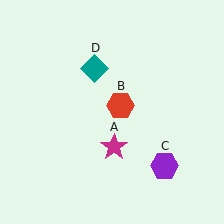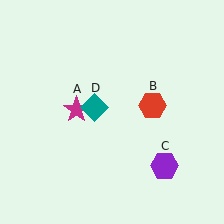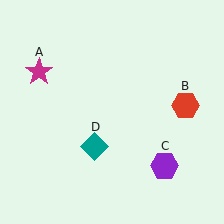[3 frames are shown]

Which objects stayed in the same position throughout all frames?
Purple hexagon (object C) remained stationary.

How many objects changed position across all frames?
3 objects changed position: magenta star (object A), red hexagon (object B), teal diamond (object D).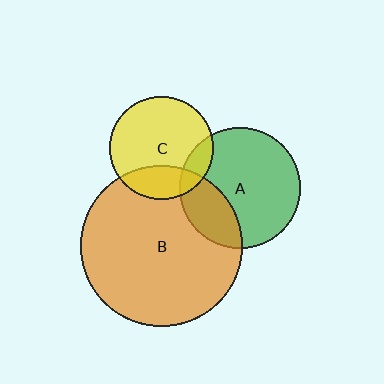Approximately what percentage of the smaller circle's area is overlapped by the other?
Approximately 25%.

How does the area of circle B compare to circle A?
Approximately 1.8 times.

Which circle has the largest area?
Circle B (orange).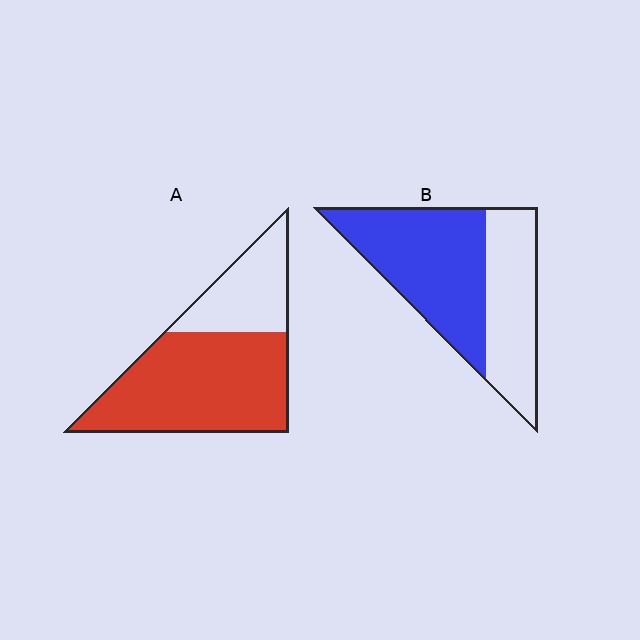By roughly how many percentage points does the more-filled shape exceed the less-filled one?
By roughly 10 percentage points (A over B).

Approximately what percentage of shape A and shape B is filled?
A is approximately 70% and B is approximately 60%.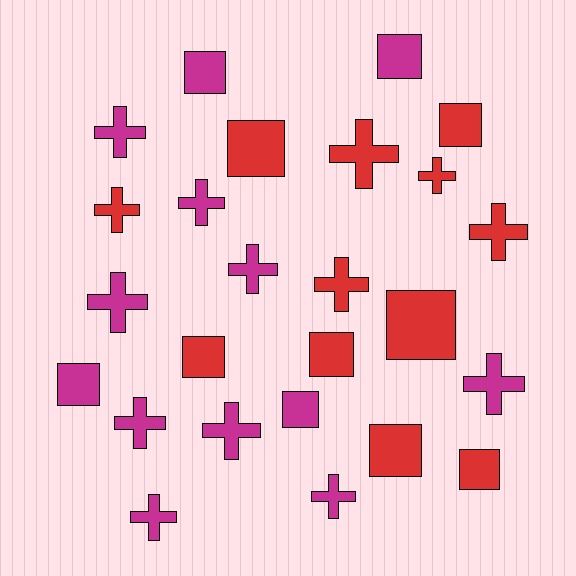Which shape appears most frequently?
Cross, with 14 objects.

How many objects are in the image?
There are 25 objects.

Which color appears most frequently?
Magenta, with 13 objects.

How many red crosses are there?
There are 5 red crosses.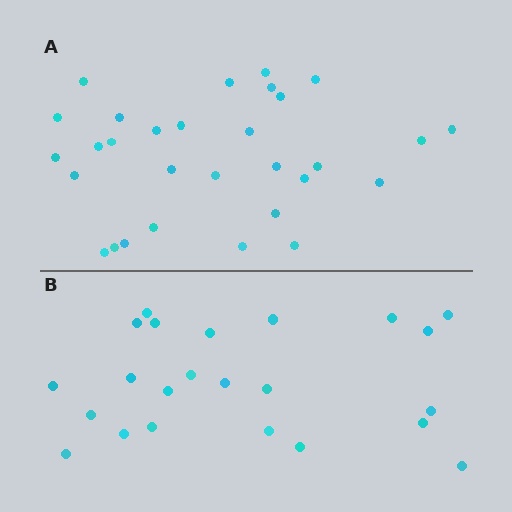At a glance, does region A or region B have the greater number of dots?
Region A (the top region) has more dots.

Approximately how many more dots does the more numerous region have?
Region A has roughly 8 or so more dots than region B.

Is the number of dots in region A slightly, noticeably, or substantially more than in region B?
Region A has noticeably more, but not dramatically so. The ratio is roughly 1.3 to 1.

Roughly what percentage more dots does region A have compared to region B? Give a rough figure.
About 30% more.